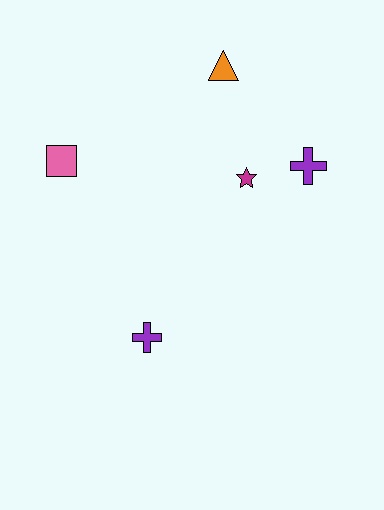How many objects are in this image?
There are 5 objects.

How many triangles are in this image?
There is 1 triangle.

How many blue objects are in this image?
There are no blue objects.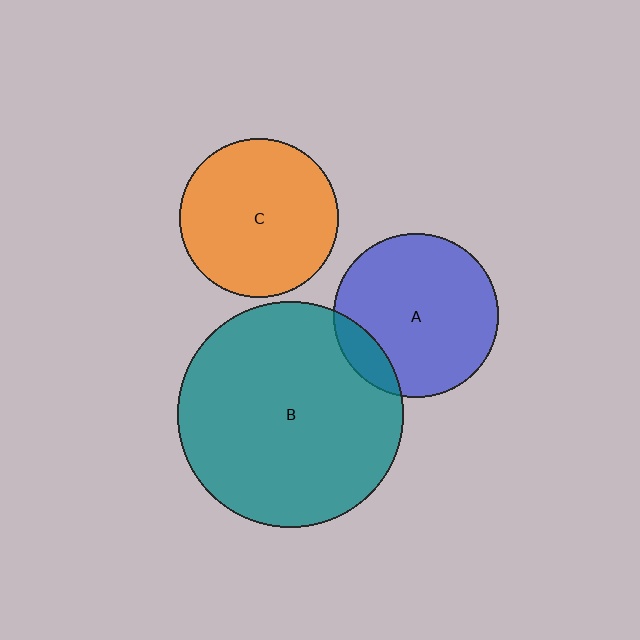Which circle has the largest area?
Circle B (teal).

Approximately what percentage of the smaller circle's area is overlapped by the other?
Approximately 15%.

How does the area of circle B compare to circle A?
Approximately 1.9 times.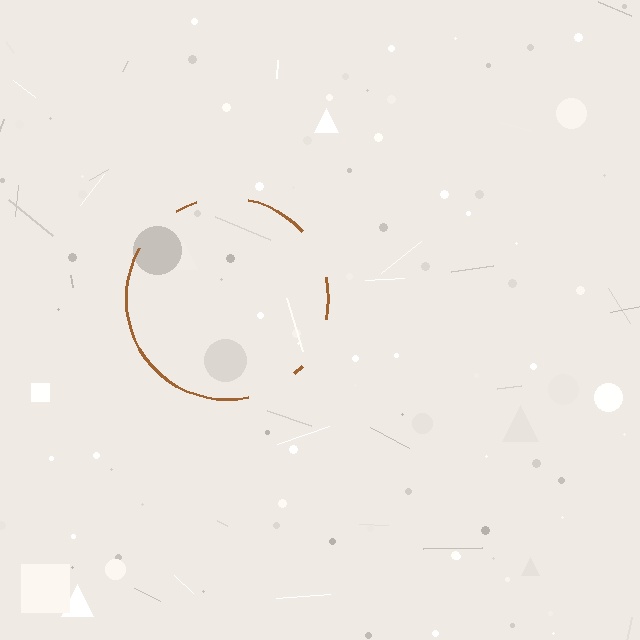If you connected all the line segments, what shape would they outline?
They would outline a circle.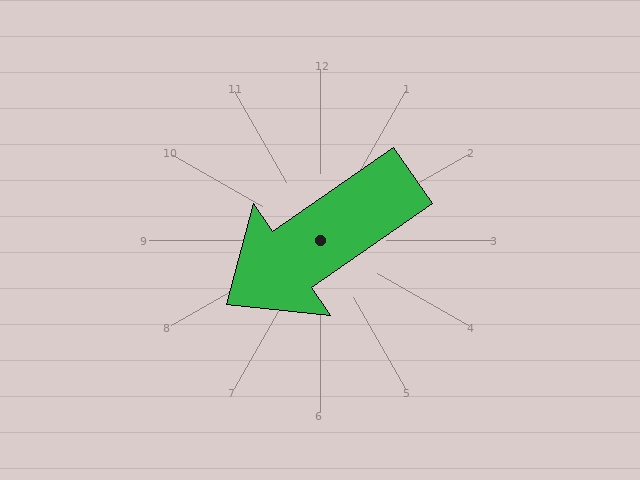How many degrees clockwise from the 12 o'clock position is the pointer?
Approximately 235 degrees.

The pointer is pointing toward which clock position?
Roughly 8 o'clock.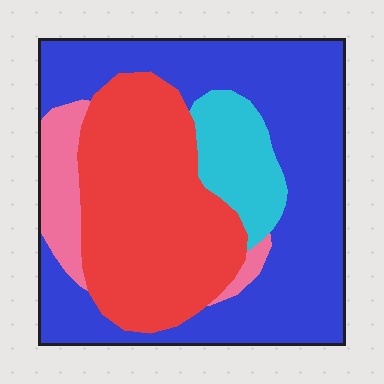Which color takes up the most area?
Blue, at roughly 50%.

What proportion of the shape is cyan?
Cyan takes up about one tenth (1/10) of the shape.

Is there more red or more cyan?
Red.